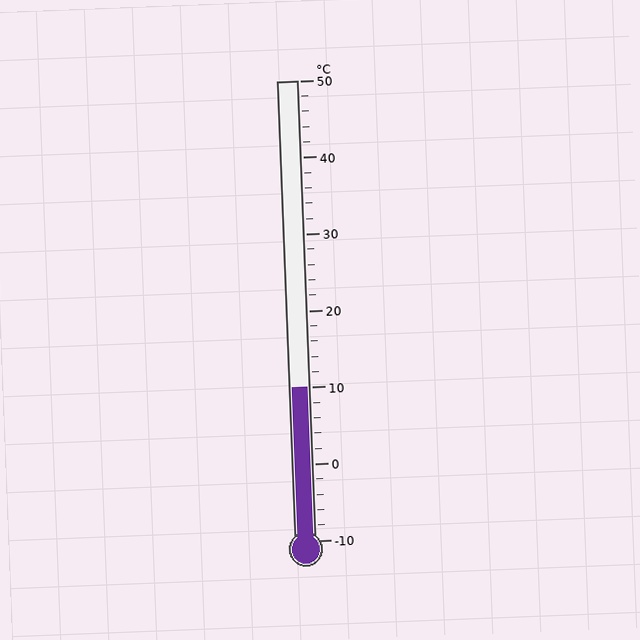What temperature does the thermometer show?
The thermometer shows approximately 10°C.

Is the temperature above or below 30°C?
The temperature is below 30°C.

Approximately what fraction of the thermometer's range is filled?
The thermometer is filled to approximately 35% of its range.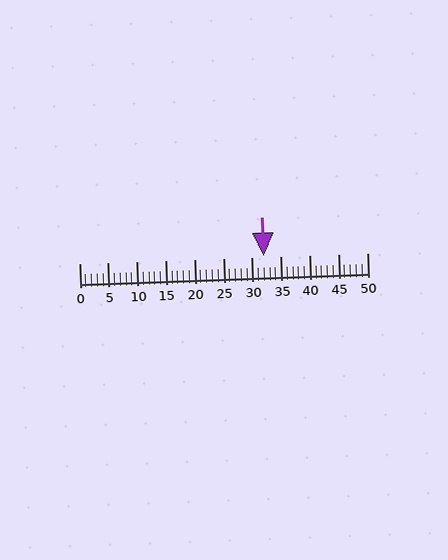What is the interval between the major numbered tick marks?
The major tick marks are spaced 5 units apart.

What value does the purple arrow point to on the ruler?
The purple arrow points to approximately 32.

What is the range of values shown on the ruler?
The ruler shows values from 0 to 50.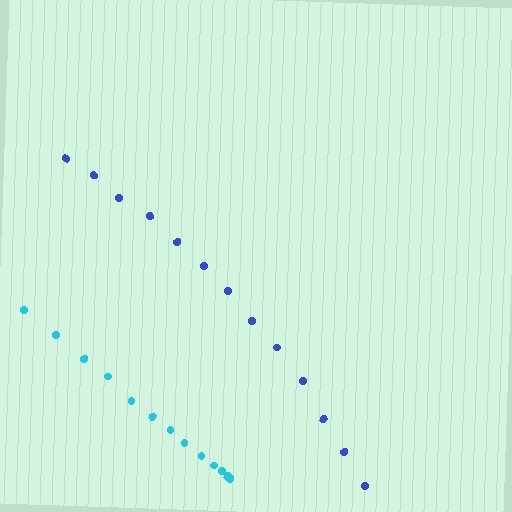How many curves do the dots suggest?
There are 2 distinct paths.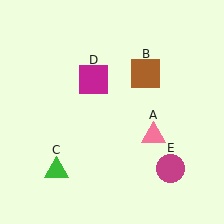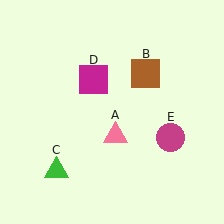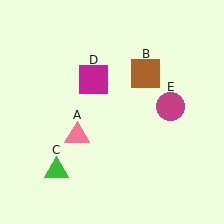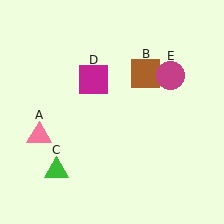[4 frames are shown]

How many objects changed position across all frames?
2 objects changed position: pink triangle (object A), magenta circle (object E).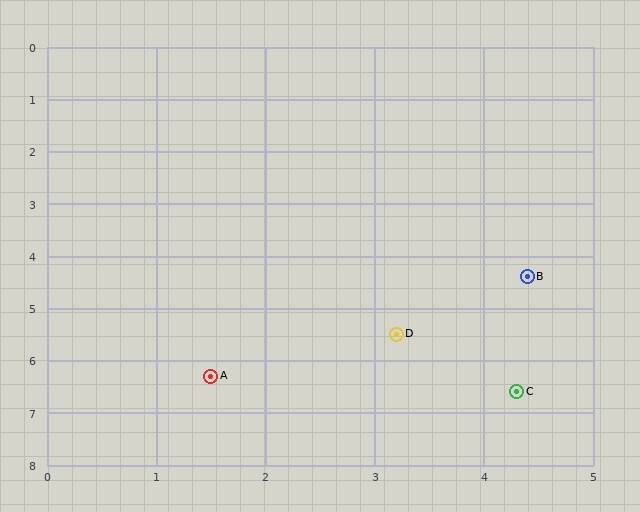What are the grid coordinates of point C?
Point C is at approximately (4.3, 6.6).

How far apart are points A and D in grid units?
Points A and D are about 1.9 grid units apart.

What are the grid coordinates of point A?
Point A is at approximately (1.5, 6.3).